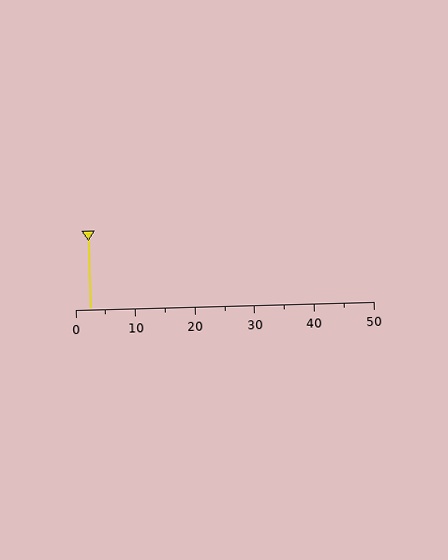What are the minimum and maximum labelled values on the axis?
The axis runs from 0 to 50.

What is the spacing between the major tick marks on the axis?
The major ticks are spaced 10 apart.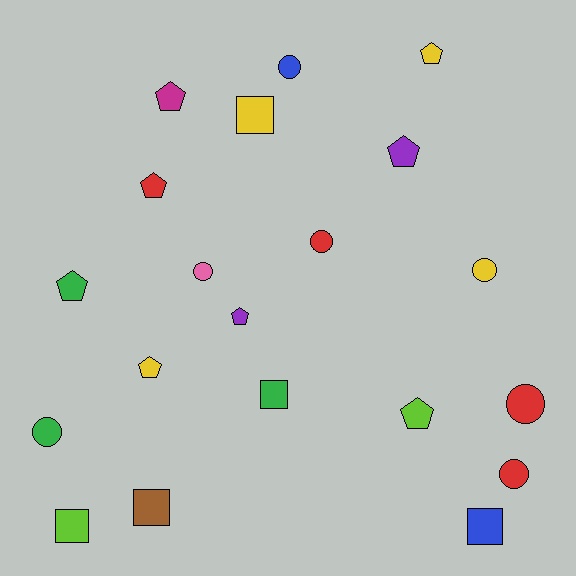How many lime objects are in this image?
There are 2 lime objects.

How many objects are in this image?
There are 20 objects.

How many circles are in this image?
There are 7 circles.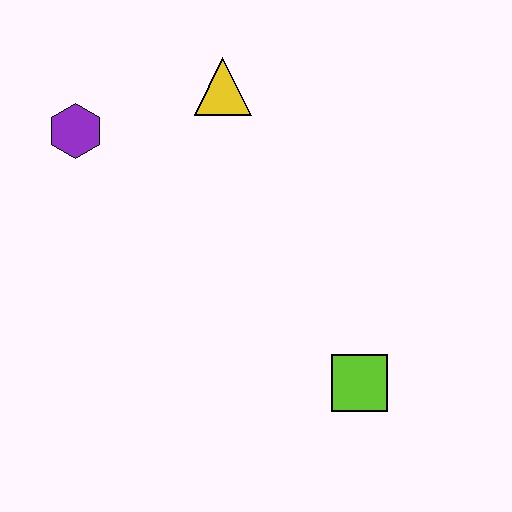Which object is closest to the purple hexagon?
The yellow triangle is closest to the purple hexagon.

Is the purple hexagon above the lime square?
Yes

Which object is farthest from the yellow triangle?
The lime square is farthest from the yellow triangle.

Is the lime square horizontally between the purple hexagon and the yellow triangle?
No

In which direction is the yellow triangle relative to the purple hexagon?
The yellow triangle is to the right of the purple hexagon.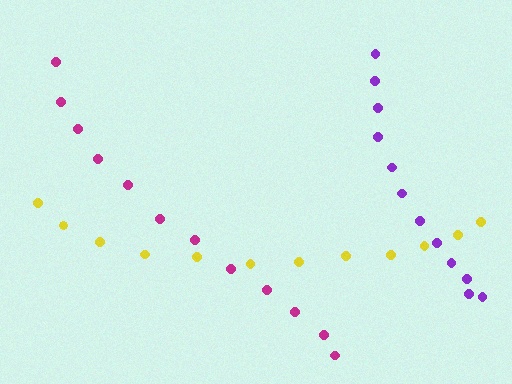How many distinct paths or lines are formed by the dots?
There are 3 distinct paths.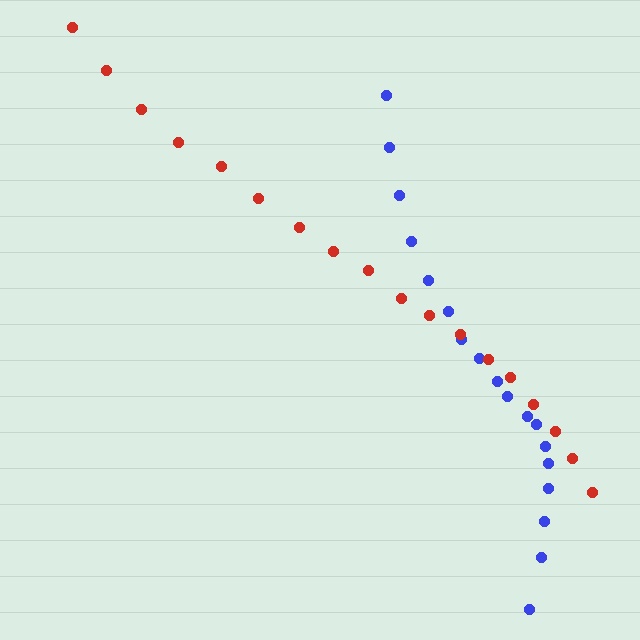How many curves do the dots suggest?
There are 2 distinct paths.